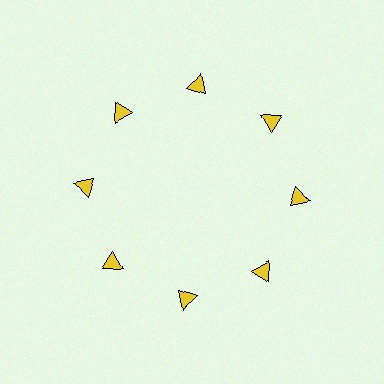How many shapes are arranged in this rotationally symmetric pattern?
There are 8 shapes, arranged in 8 groups of 1.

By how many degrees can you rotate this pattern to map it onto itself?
The pattern maps onto itself every 45 degrees of rotation.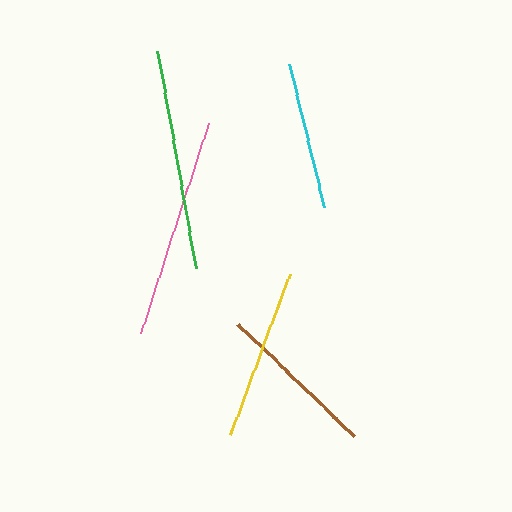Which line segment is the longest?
The green line is the longest at approximately 220 pixels.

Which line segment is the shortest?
The cyan line is the shortest at approximately 148 pixels.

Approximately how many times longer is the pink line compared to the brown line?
The pink line is approximately 1.4 times the length of the brown line.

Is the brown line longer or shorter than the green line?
The green line is longer than the brown line.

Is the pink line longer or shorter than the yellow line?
The pink line is longer than the yellow line.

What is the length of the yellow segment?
The yellow segment is approximately 171 pixels long.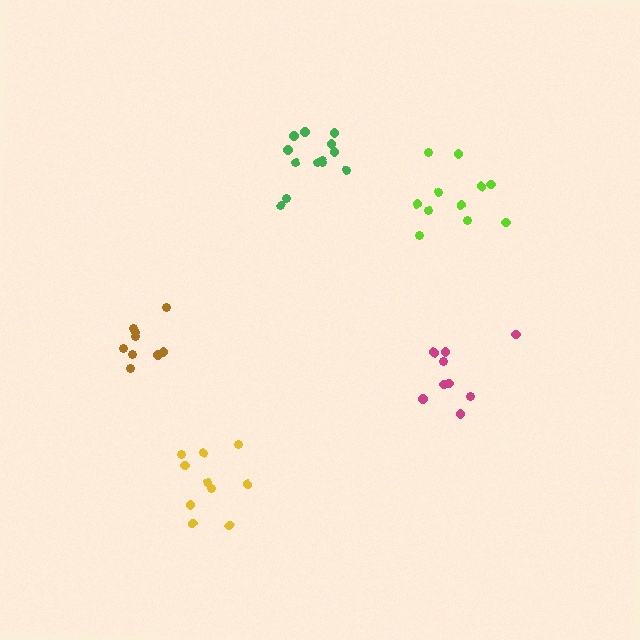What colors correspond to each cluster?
The clusters are colored: magenta, brown, lime, green, yellow.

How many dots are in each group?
Group 1: 9 dots, Group 2: 9 dots, Group 3: 11 dots, Group 4: 13 dots, Group 5: 10 dots (52 total).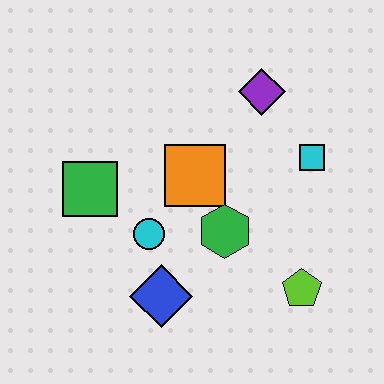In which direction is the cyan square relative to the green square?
The cyan square is to the right of the green square.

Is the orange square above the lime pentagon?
Yes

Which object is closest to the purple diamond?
The cyan square is closest to the purple diamond.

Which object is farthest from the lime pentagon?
The green square is farthest from the lime pentagon.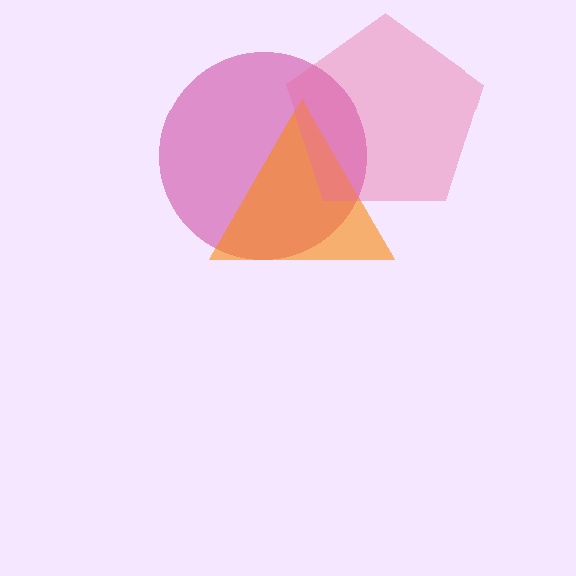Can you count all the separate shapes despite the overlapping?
Yes, there are 3 separate shapes.